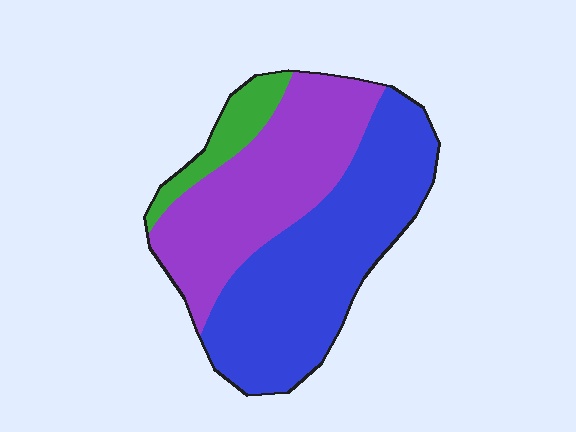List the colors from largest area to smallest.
From largest to smallest: blue, purple, green.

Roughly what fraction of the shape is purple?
Purple covers about 40% of the shape.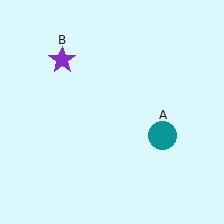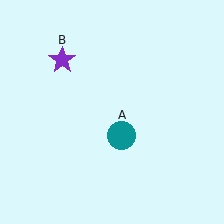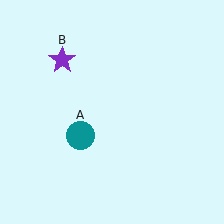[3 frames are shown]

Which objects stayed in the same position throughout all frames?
Purple star (object B) remained stationary.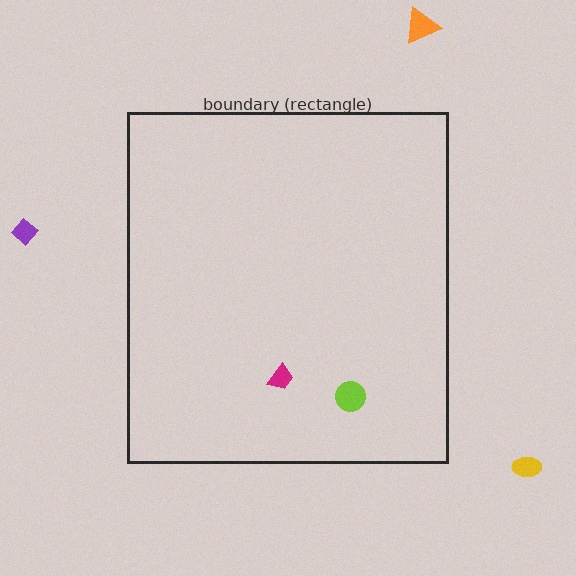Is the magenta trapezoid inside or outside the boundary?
Inside.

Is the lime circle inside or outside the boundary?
Inside.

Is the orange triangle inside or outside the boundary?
Outside.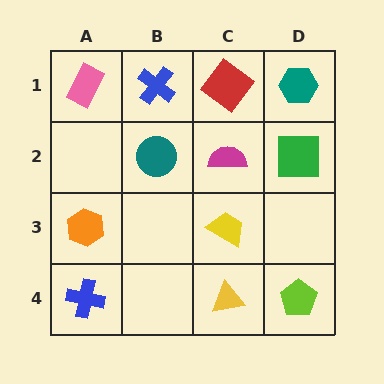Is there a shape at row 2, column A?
No, that cell is empty.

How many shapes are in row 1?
4 shapes.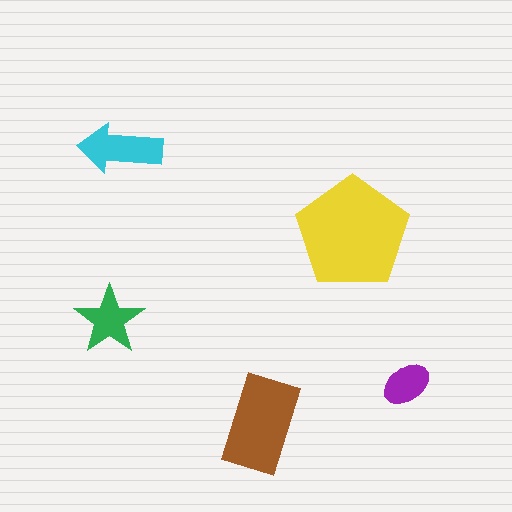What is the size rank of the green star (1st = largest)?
4th.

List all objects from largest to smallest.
The yellow pentagon, the brown rectangle, the cyan arrow, the green star, the purple ellipse.